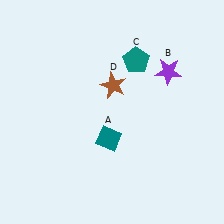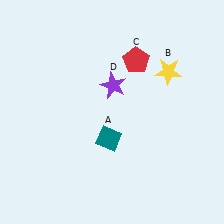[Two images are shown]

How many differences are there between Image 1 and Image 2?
There are 3 differences between the two images.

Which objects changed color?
B changed from purple to yellow. C changed from teal to red. D changed from brown to purple.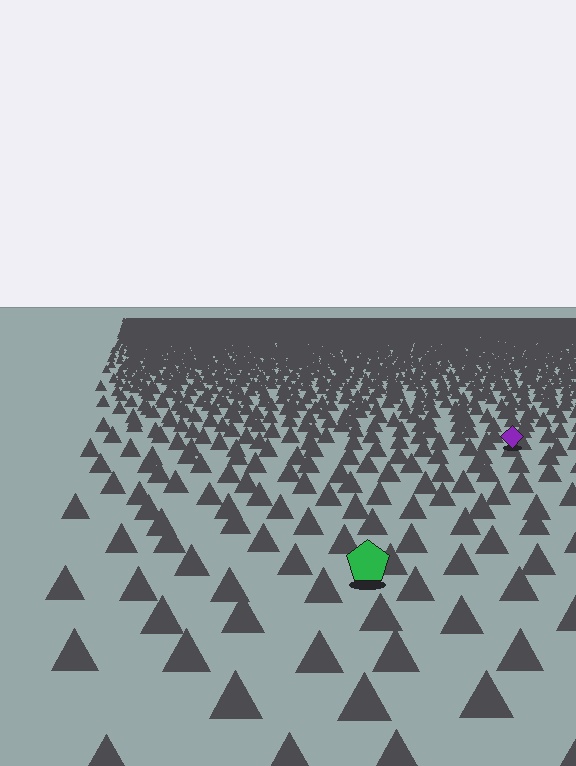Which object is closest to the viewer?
The green pentagon is closest. The texture marks near it are larger and more spread out.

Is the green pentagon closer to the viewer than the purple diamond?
Yes. The green pentagon is closer — you can tell from the texture gradient: the ground texture is coarser near it.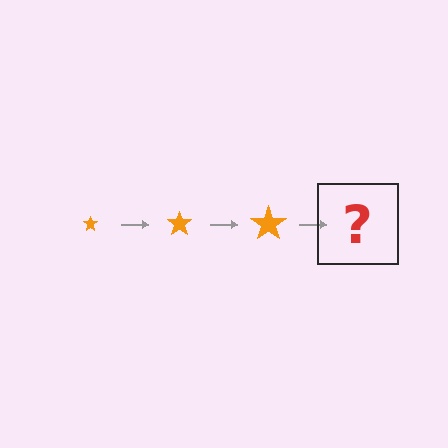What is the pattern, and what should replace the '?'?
The pattern is that the star gets progressively larger each step. The '?' should be an orange star, larger than the previous one.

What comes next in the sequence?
The next element should be an orange star, larger than the previous one.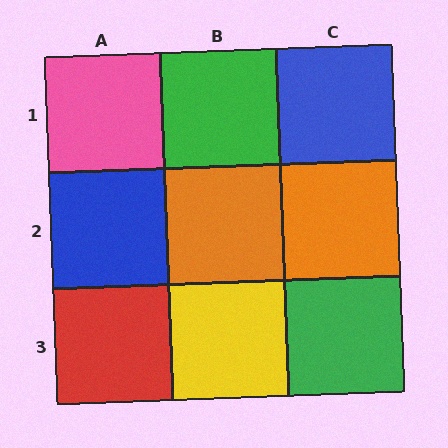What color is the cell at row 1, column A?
Pink.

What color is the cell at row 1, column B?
Green.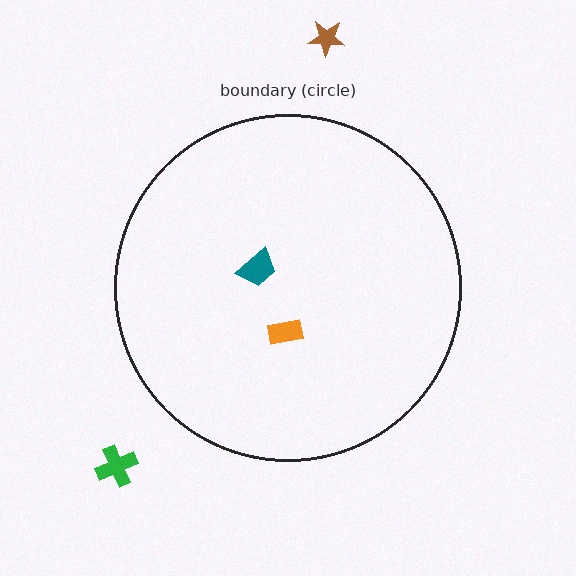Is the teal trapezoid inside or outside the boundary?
Inside.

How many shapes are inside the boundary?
2 inside, 2 outside.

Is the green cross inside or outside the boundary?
Outside.